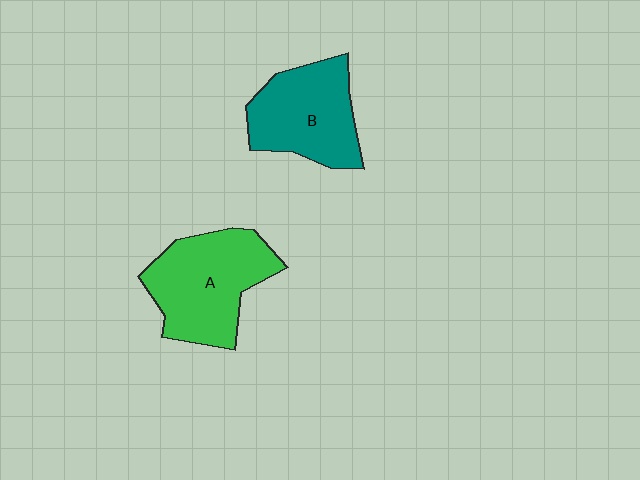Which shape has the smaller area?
Shape B (teal).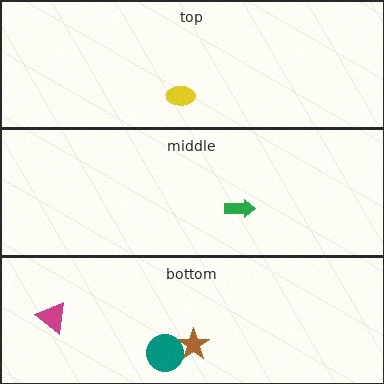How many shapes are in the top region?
1.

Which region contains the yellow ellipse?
The top region.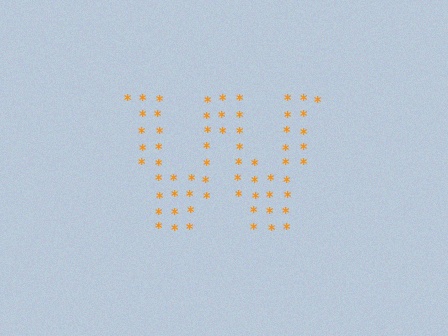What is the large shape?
The large shape is the letter W.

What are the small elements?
The small elements are asterisks.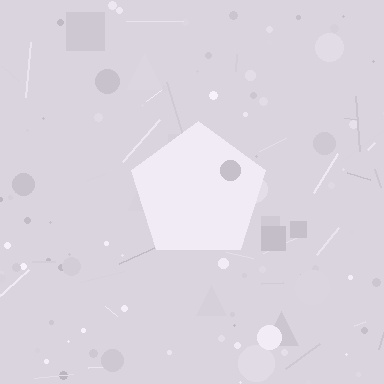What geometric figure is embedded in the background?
A pentagon is embedded in the background.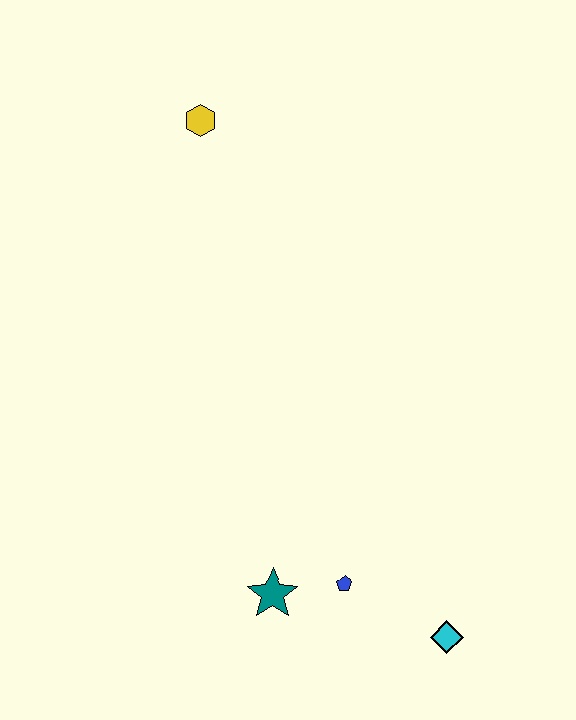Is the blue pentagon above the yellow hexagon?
No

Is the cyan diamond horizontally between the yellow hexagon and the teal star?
No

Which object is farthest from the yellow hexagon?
The cyan diamond is farthest from the yellow hexagon.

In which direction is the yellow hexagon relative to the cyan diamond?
The yellow hexagon is above the cyan diamond.